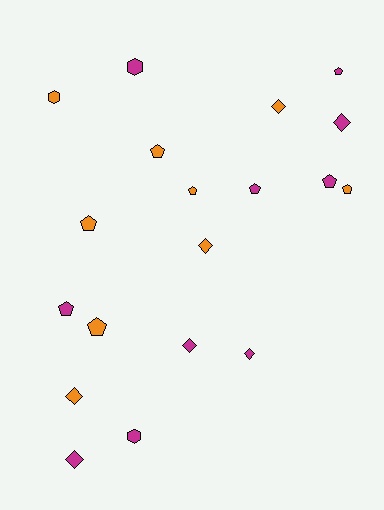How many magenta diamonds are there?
There are 4 magenta diamonds.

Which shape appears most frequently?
Pentagon, with 9 objects.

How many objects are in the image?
There are 19 objects.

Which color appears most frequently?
Magenta, with 10 objects.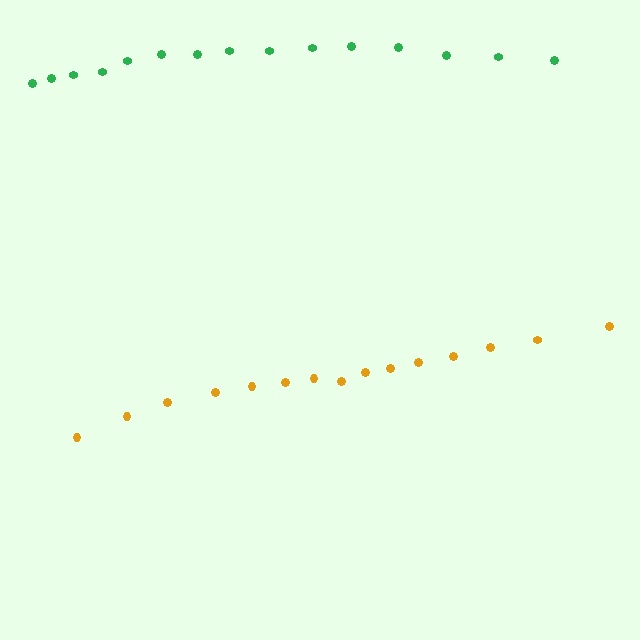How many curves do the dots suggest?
There are 2 distinct paths.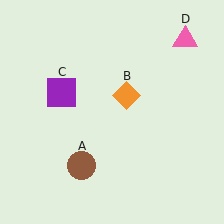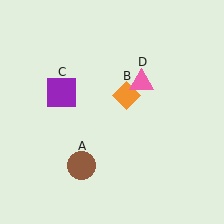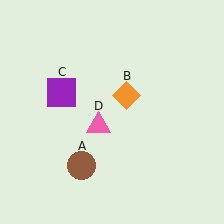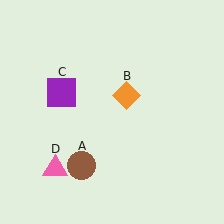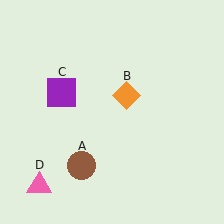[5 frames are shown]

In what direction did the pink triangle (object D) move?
The pink triangle (object D) moved down and to the left.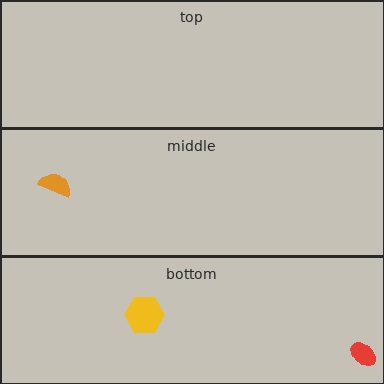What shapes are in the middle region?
The orange semicircle.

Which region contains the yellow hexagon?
The bottom region.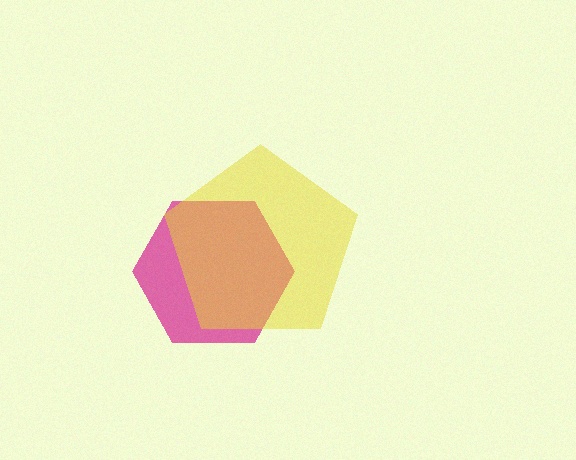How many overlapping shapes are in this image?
There are 2 overlapping shapes in the image.